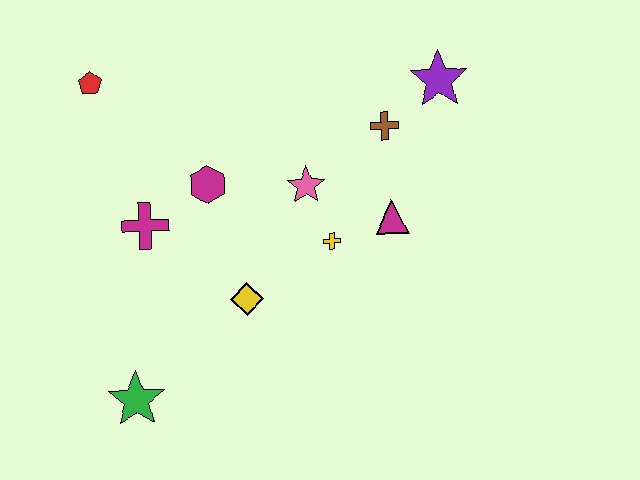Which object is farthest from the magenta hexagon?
The purple star is farthest from the magenta hexagon.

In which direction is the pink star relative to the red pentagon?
The pink star is to the right of the red pentagon.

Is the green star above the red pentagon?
No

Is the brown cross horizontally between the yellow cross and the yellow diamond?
No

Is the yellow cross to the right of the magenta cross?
Yes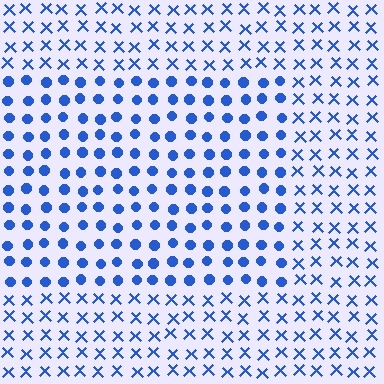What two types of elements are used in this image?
The image uses circles inside the rectangle region and X marks outside it.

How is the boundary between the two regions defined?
The boundary is defined by a change in element shape: circles inside vs. X marks outside. All elements share the same color and spacing.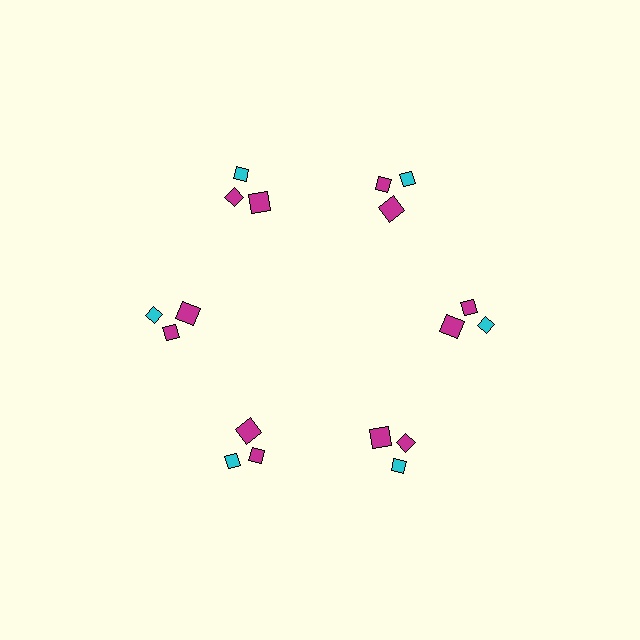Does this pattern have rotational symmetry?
Yes, this pattern has 6-fold rotational symmetry. It looks the same after rotating 60 degrees around the center.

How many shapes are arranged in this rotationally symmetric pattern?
There are 18 shapes, arranged in 6 groups of 3.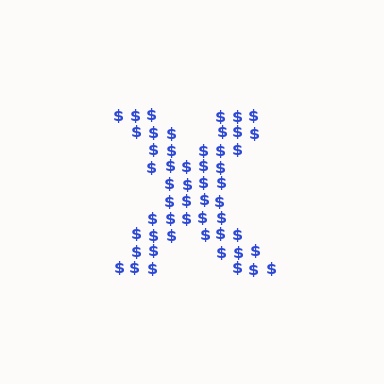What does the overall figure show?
The overall figure shows the letter X.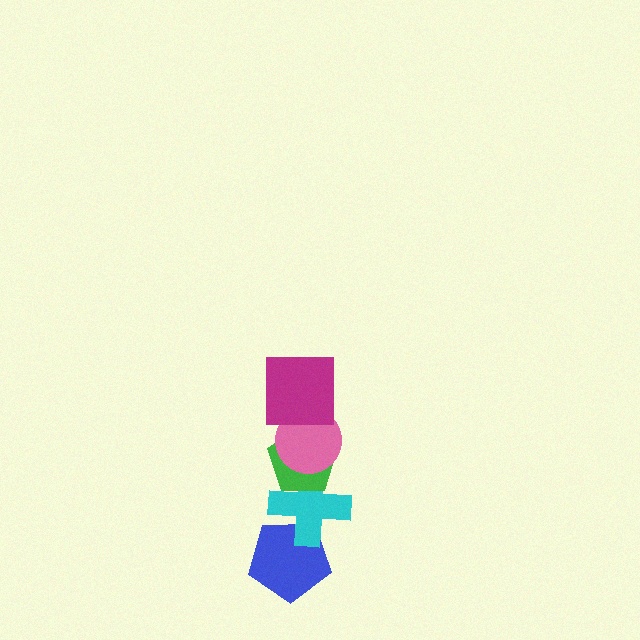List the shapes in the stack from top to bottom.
From top to bottom: the magenta square, the pink circle, the green pentagon, the cyan cross, the blue pentagon.